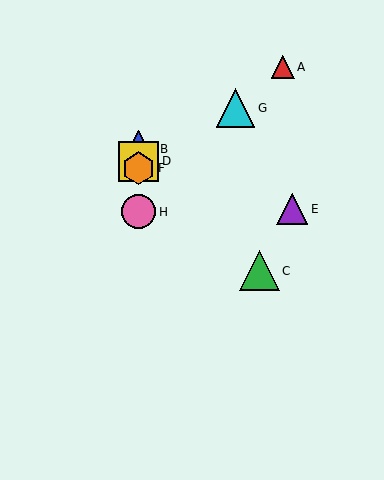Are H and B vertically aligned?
Yes, both are at x≈138.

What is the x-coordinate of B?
Object B is at x≈138.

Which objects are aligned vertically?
Objects B, D, F, H are aligned vertically.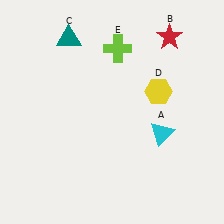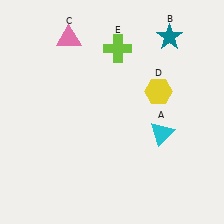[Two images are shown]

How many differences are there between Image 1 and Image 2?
There are 2 differences between the two images.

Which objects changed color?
B changed from red to teal. C changed from teal to pink.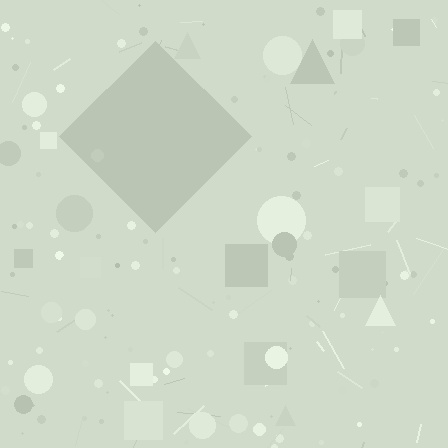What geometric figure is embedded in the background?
A diamond is embedded in the background.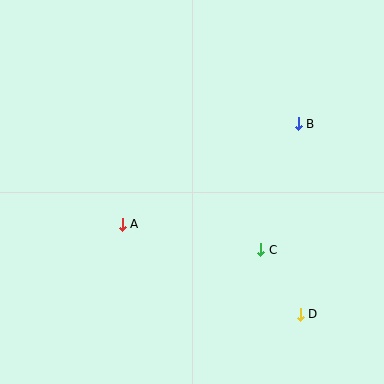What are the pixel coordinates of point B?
Point B is at (298, 124).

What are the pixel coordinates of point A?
Point A is at (122, 224).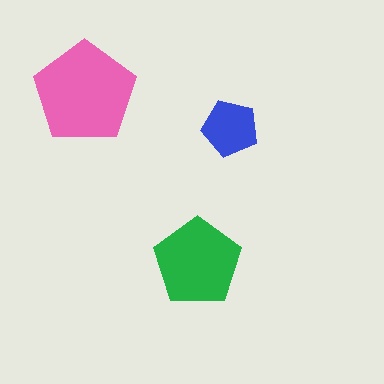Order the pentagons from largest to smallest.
the pink one, the green one, the blue one.